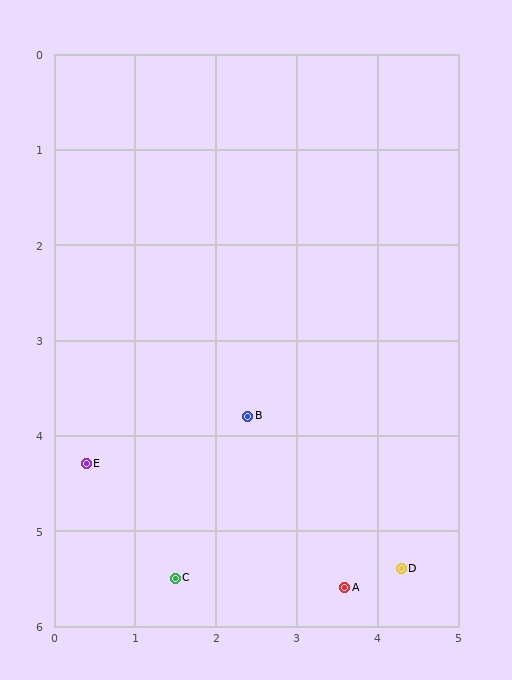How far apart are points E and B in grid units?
Points E and B are about 2.1 grid units apart.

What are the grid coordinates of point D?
Point D is at approximately (4.3, 5.4).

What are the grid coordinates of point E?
Point E is at approximately (0.4, 4.3).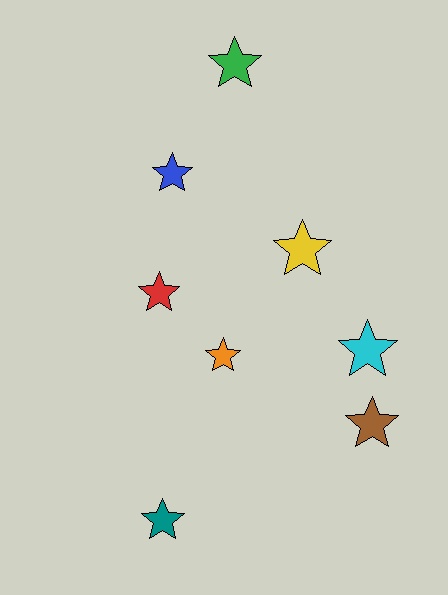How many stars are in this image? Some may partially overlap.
There are 8 stars.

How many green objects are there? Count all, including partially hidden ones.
There is 1 green object.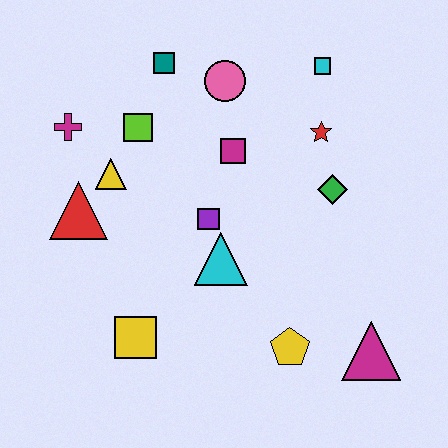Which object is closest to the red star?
The green diamond is closest to the red star.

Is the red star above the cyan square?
No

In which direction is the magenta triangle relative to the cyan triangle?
The magenta triangle is to the right of the cyan triangle.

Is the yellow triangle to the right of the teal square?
No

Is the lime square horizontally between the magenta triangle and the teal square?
No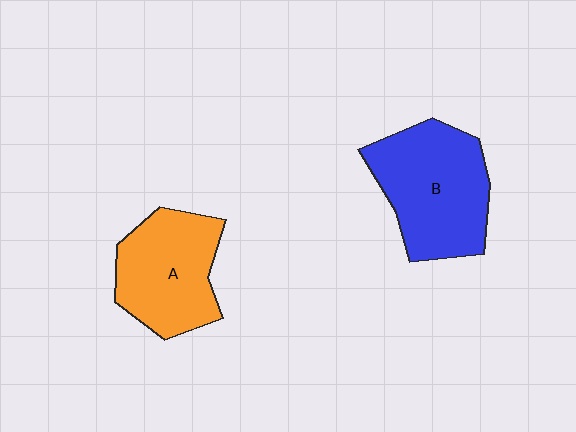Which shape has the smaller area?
Shape A (orange).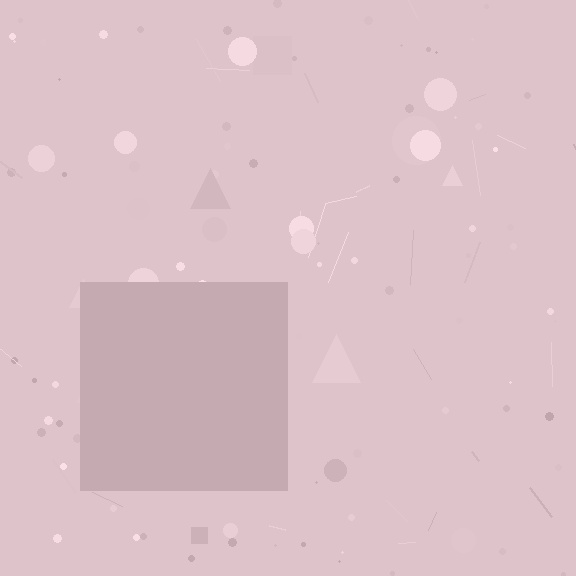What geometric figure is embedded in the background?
A square is embedded in the background.